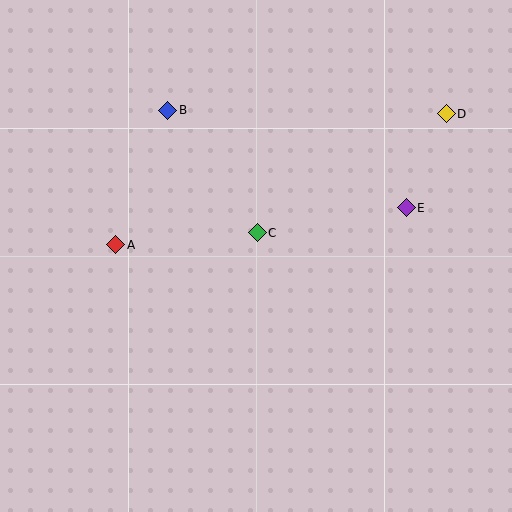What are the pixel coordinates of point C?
Point C is at (257, 233).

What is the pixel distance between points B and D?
The distance between B and D is 278 pixels.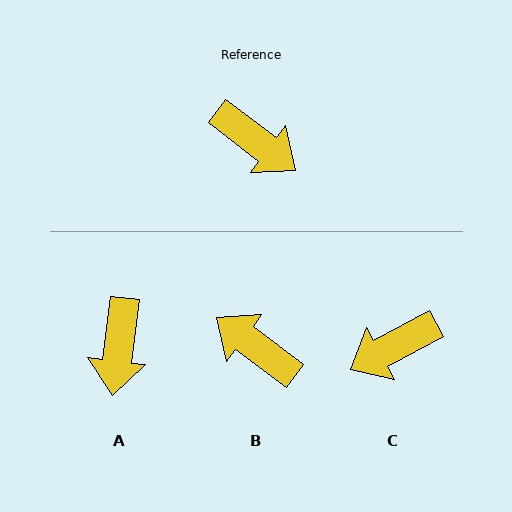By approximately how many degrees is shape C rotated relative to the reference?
Approximately 115 degrees clockwise.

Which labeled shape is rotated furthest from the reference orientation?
B, about 180 degrees away.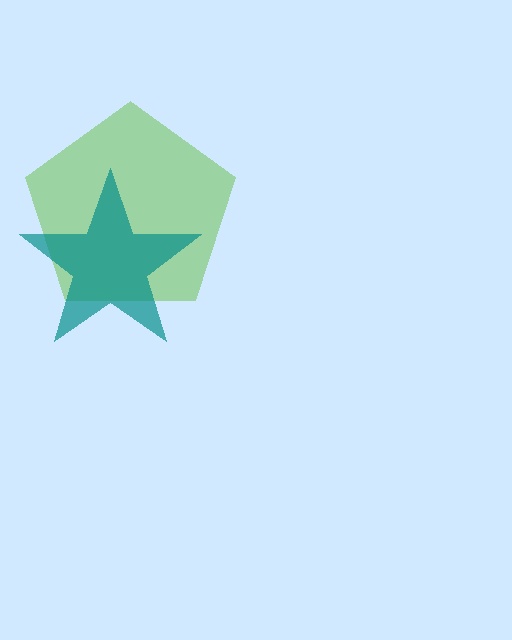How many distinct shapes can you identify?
There are 2 distinct shapes: a lime pentagon, a teal star.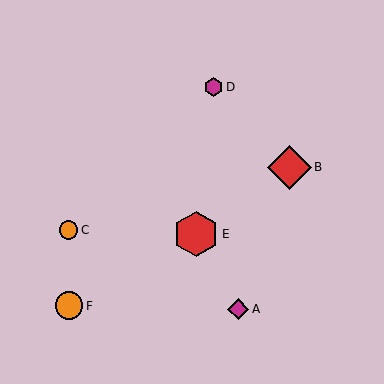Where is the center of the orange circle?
The center of the orange circle is at (69, 306).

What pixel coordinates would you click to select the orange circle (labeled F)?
Click at (69, 306) to select the orange circle F.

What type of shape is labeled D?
Shape D is a magenta hexagon.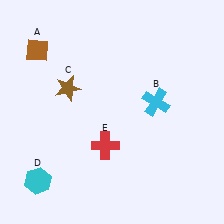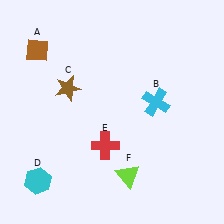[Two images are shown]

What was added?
A lime triangle (F) was added in Image 2.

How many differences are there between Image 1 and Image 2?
There is 1 difference between the two images.